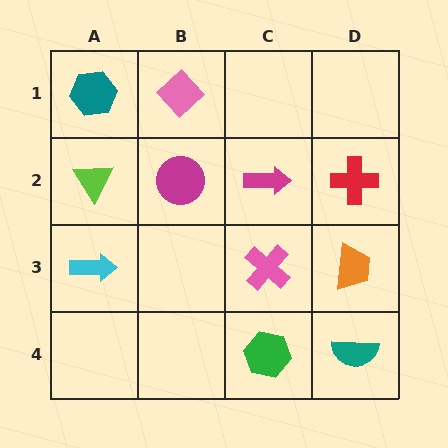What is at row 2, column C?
A magenta arrow.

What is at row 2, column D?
A red cross.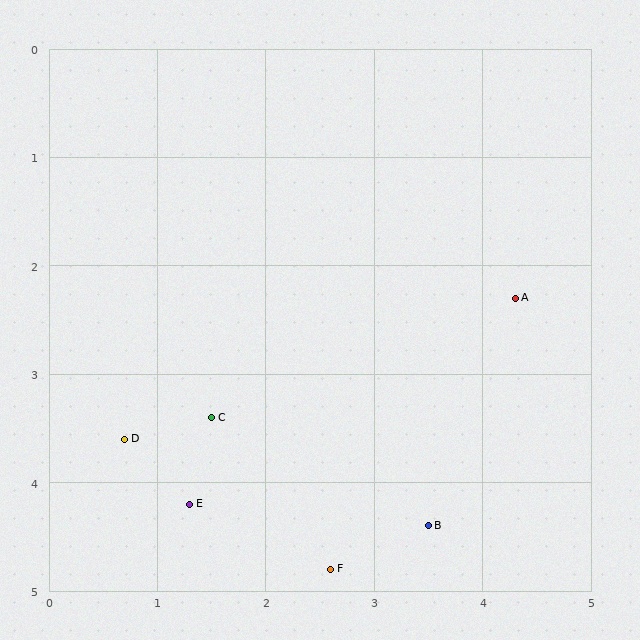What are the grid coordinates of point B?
Point B is at approximately (3.5, 4.4).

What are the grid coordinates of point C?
Point C is at approximately (1.5, 3.4).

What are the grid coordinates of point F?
Point F is at approximately (2.6, 4.8).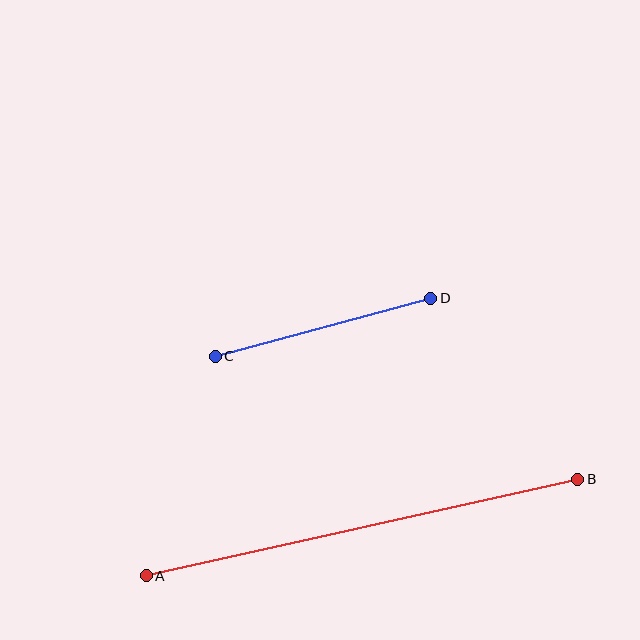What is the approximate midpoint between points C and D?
The midpoint is at approximately (323, 327) pixels.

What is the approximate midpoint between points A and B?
The midpoint is at approximately (362, 528) pixels.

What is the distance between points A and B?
The distance is approximately 442 pixels.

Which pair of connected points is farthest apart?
Points A and B are farthest apart.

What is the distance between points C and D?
The distance is approximately 223 pixels.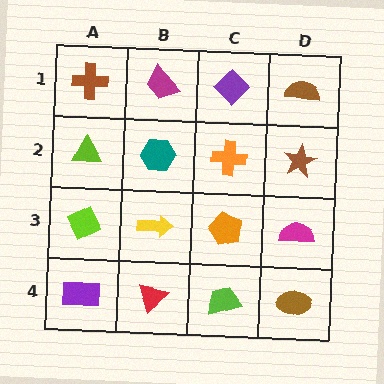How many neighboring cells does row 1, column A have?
2.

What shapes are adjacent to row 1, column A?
A lime triangle (row 2, column A), a magenta trapezoid (row 1, column B).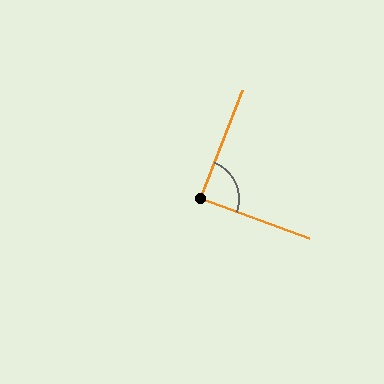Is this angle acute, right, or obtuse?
It is approximately a right angle.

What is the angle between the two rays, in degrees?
Approximately 88 degrees.